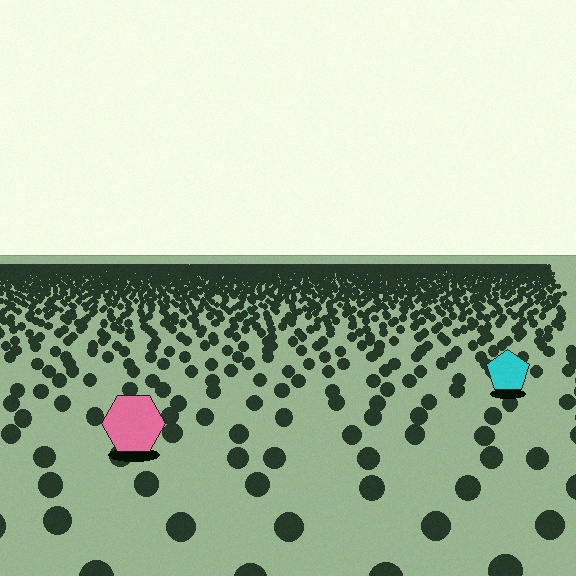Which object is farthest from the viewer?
The cyan pentagon is farthest from the viewer. It appears smaller and the ground texture around it is denser.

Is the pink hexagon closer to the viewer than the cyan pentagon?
Yes. The pink hexagon is closer — you can tell from the texture gradient: the ground texture is coarser near it.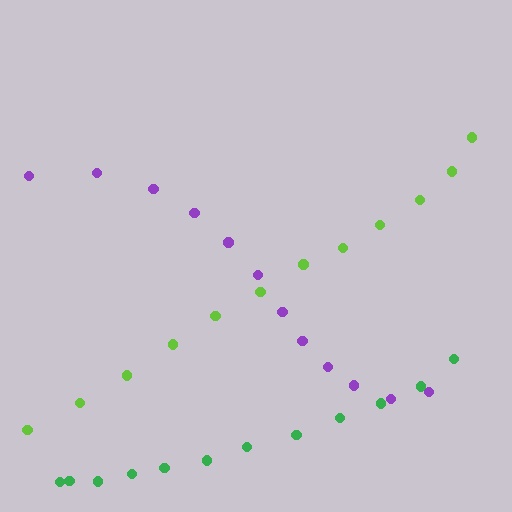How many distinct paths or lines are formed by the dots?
There are 3 distinct paths.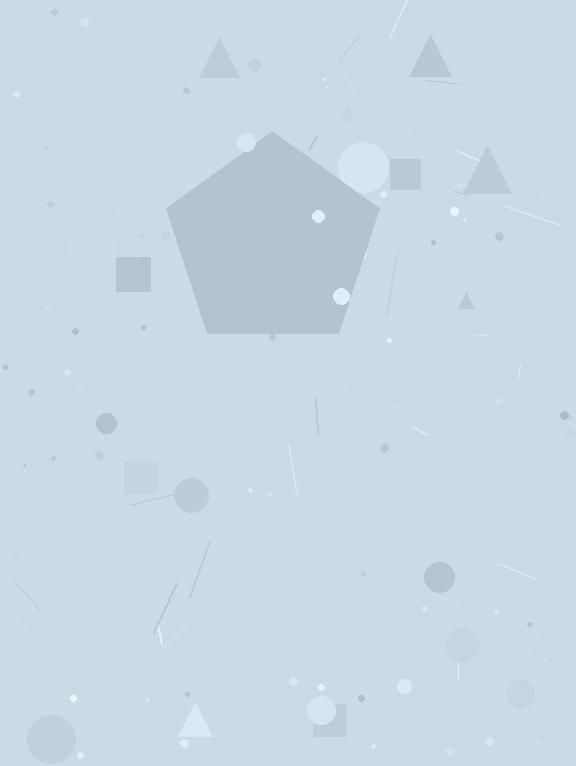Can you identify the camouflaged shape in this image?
The camouflaged shape is a pentagon.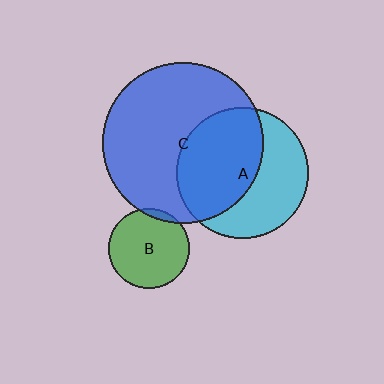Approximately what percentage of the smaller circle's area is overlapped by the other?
Approximately 55%.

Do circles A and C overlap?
Yes.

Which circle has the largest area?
Circle C (blue).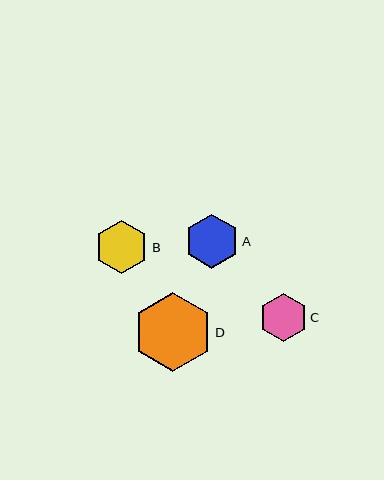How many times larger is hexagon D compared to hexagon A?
Hexagon D is approximately 1.4 times the size of hexagon A.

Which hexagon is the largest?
Hexagon D is the largest with a size of approximately 79 pixels.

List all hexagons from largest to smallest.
From largest to smallest: D, A, B, C.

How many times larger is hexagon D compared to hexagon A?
Hexagon D is approximately 1.4 times the size of hexagon A.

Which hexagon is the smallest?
Hexagon C is the smallest with a size of approximately 48 pixels.